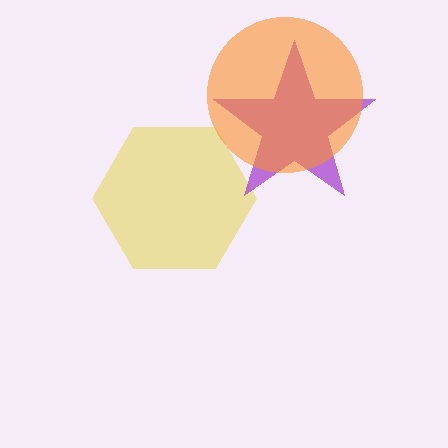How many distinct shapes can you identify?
There are 3 distinct shapes: a yellow hexagon, a purple star, an orange circle.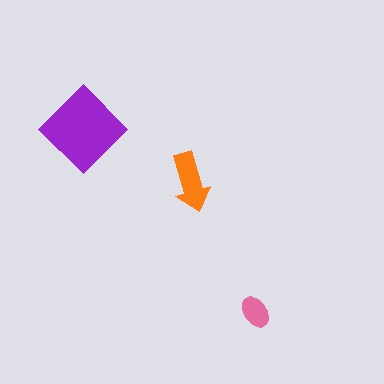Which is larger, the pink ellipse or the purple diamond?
The purple diamond.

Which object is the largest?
The purple diamond.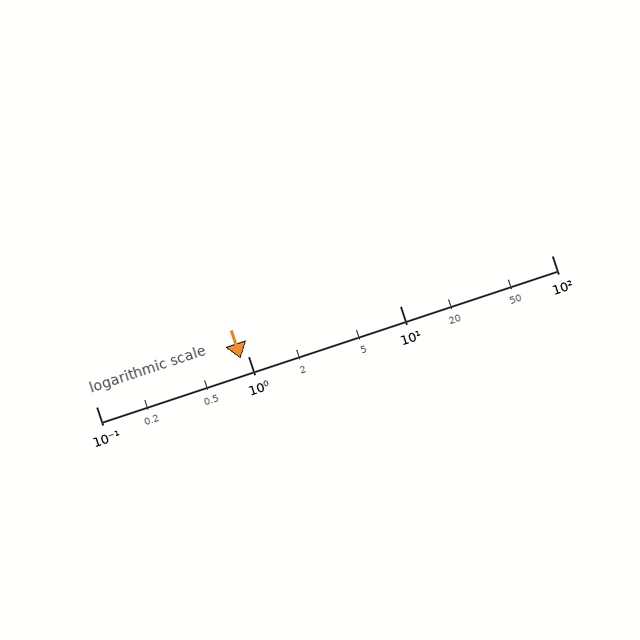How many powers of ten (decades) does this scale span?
The scale spans 3 decades, from 0.1 to 100.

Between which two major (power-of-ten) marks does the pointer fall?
The pointer is between 0.1 and 1.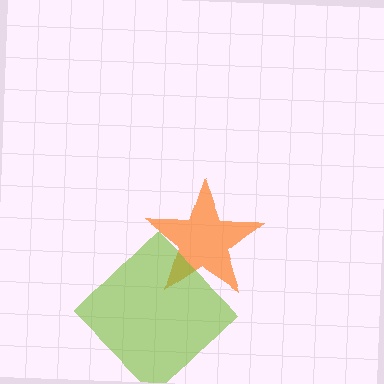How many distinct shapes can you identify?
There are 2 distinct shapes: an orange star, a lime diamond.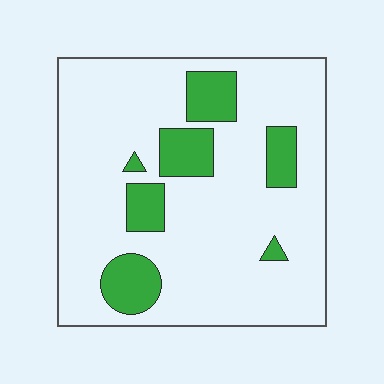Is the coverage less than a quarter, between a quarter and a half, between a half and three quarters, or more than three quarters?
Less than a quarter.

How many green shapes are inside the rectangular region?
7.